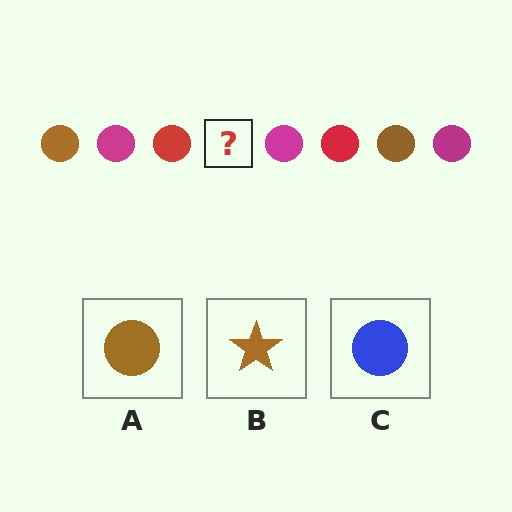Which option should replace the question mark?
Option A.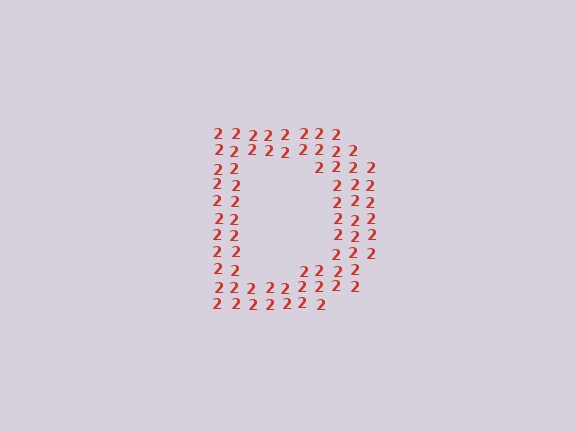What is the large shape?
The large shape is the letter D.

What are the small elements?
The small elements are digit 2's.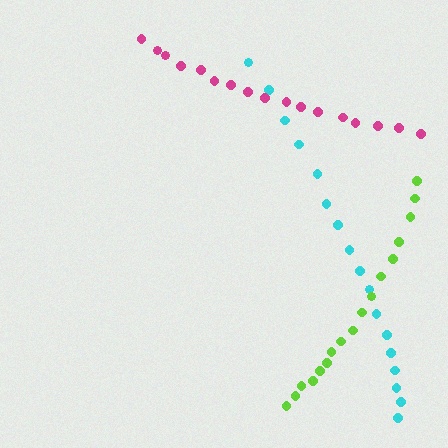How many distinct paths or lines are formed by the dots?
There are 3 distinct paths.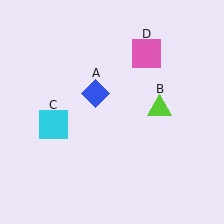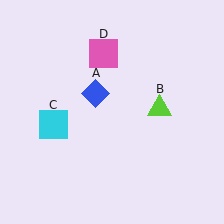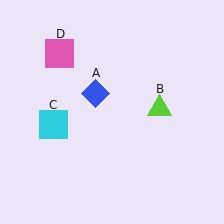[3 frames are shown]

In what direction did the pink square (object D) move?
The pink square (object D) moved left.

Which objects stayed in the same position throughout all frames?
Blue diamond (object A) and lime triangle (object B) and cyan square (object C) remained stationary.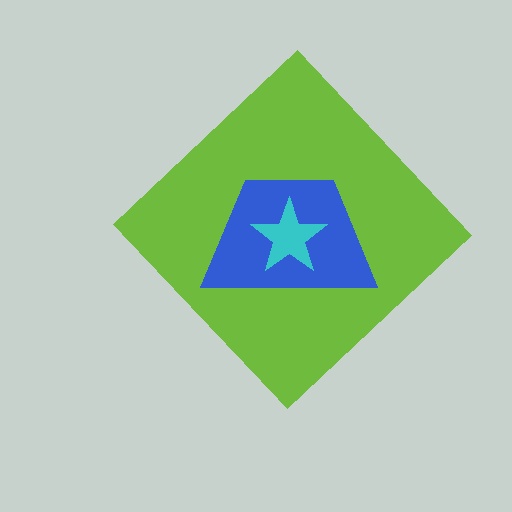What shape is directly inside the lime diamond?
The blue trapezoid.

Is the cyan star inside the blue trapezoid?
Yes.